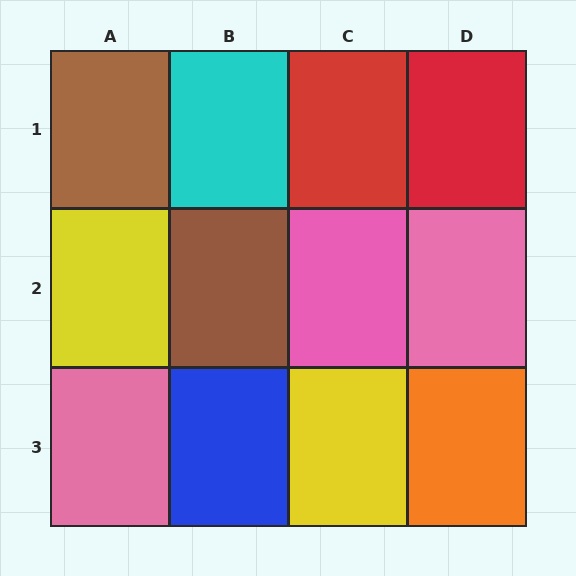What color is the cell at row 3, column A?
Pink.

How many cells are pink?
3 cells are pink.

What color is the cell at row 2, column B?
Brown.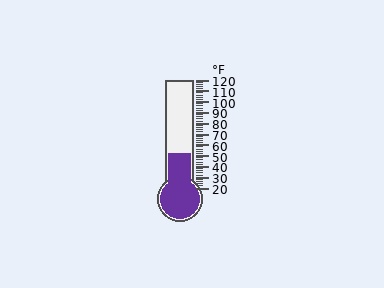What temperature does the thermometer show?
The thermometer shows approximately 52°F.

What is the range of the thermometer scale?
The thermometer scale ranges from 20°F to 120°F.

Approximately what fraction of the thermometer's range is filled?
The thermometer is filled to approximately 30% of its range.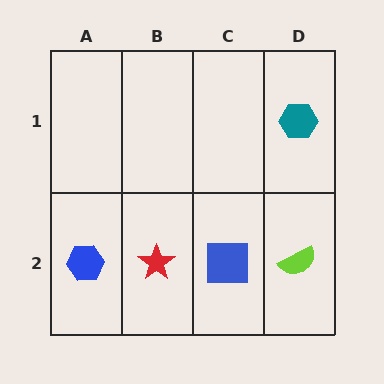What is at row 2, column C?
A blue square.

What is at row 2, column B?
A red star.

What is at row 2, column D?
A lime semicircle.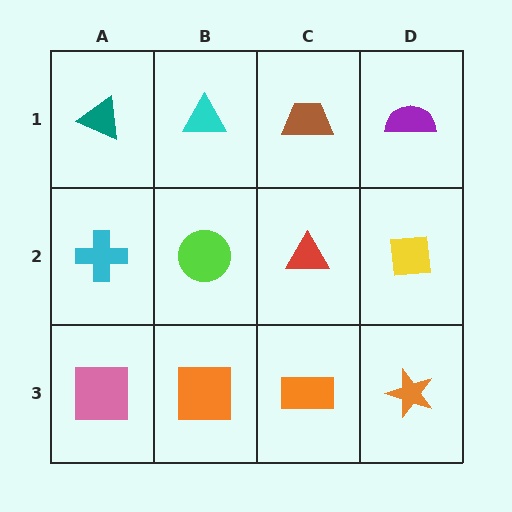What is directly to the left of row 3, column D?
An orange rectangle.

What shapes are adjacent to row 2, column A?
A teal triangle (row 1, column A), a pink square (row 3, column A), a lime circle (row 2, column B).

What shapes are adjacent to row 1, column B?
A lime circle (row 2, column B), a teal triangle (row 1, column A), a brown trapezoid (row 1, column C).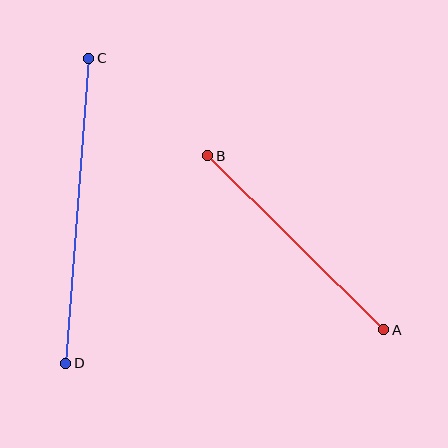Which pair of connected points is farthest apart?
Points C and D are farthest apart.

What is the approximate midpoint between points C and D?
The midpoint is at approximately (77, 211) pixels.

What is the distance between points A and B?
The distance is approximately 248 pixels.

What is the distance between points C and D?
The distance is approximately 306 pixels.